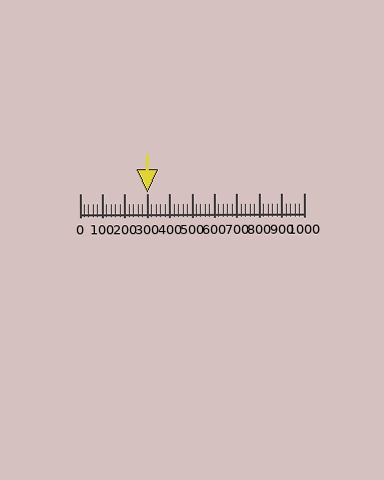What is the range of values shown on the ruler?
The ruler shows values from 0 to 1000.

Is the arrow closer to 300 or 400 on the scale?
The arrow is closer to 300.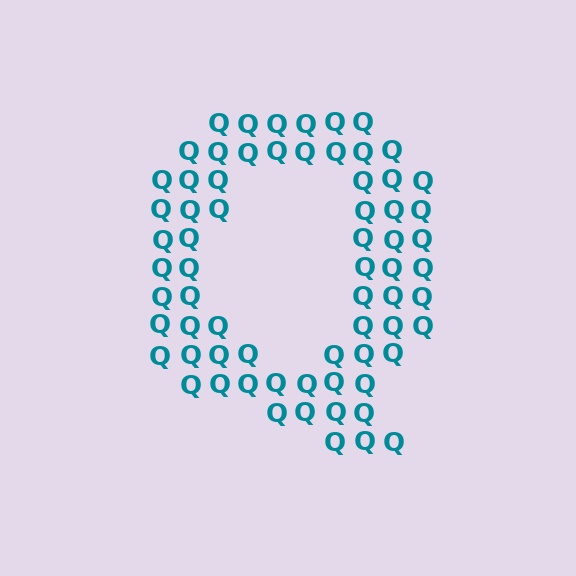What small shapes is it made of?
It is made of small letter Q's.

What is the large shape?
The large shape is the letter Q.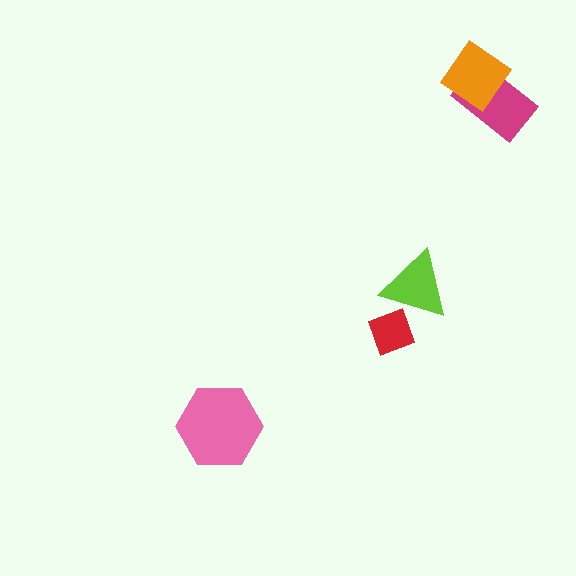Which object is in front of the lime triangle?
The red diamond is in front of the lime triangle.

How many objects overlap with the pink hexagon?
0 objects overlap with the pink hexagon.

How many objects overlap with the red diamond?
1 object overlaps with the red diamond.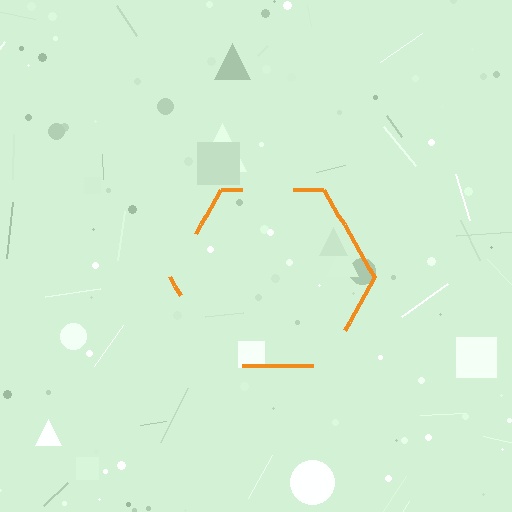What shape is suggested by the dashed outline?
The dashed outline suggests a hexagon.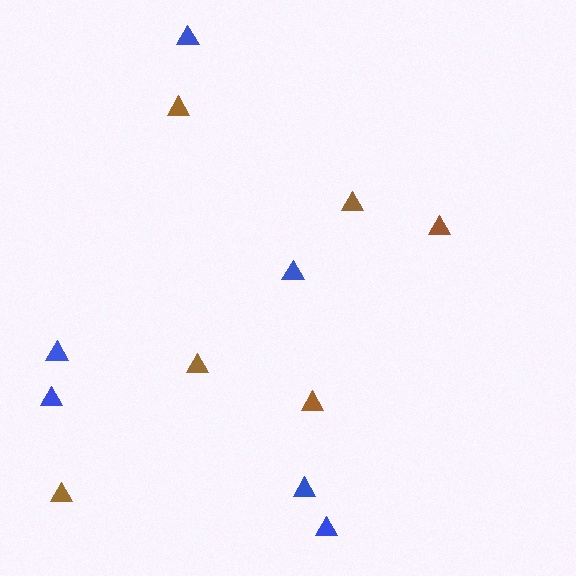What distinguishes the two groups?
There are 2 groups: one group of brown triangles (6) and one group of blue triangles (6).